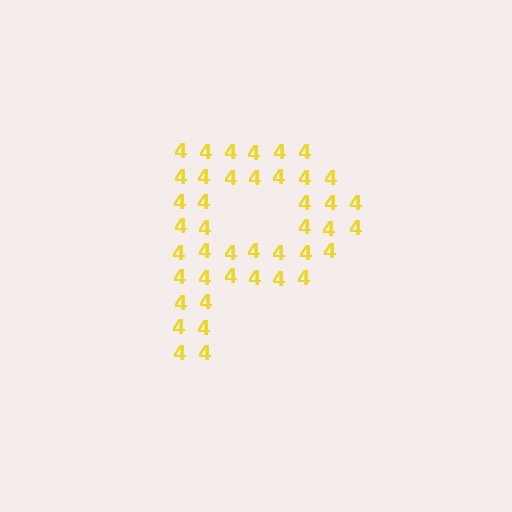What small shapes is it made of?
It is made of small digit 4's.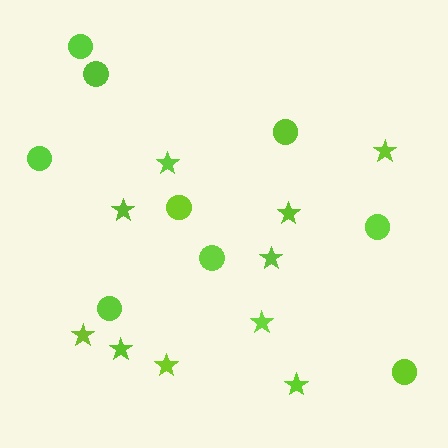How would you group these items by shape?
There are 2 groups: one group of stars (10) and one group of circles (9).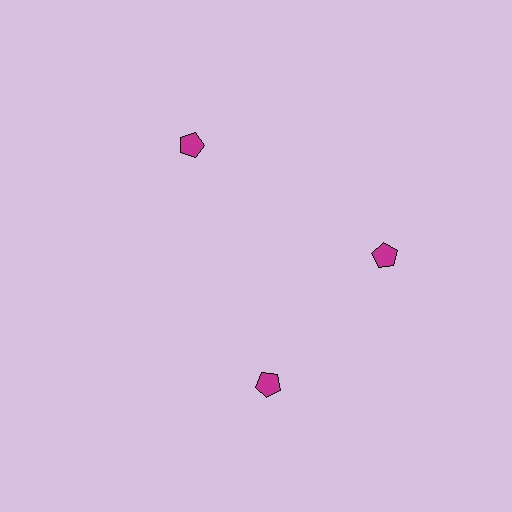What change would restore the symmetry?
The symmetry would be restored by rotating it back into even spacing with its neighbors so that all 3 pentagons sit at equal angles and equal distance from the center.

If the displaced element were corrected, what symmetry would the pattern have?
It would have 3-fold rotational symmetry — the pattern would map onto itself every 120 degrees.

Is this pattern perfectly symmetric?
No. The 3 magenta pentagons are arranged in a ring, but one element near the 7 o'clock position is rotated out of alignment along the ring, breaking the 3-fold rotational symmetry.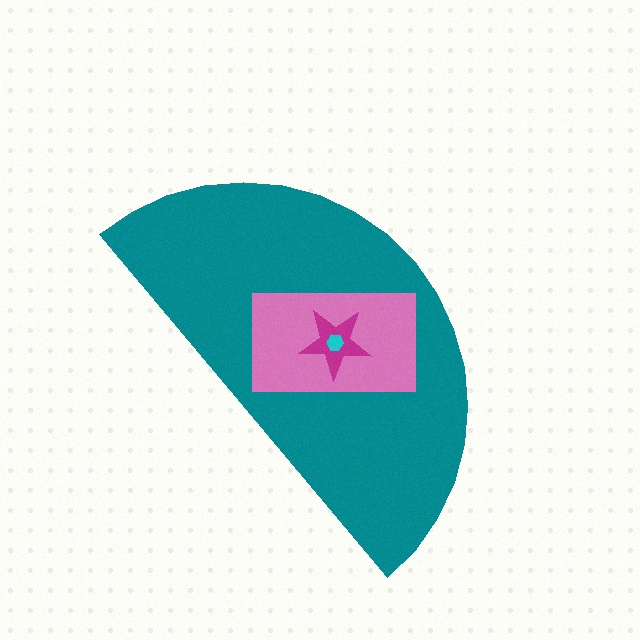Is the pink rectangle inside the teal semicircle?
Yes.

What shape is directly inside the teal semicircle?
The pink rectangle.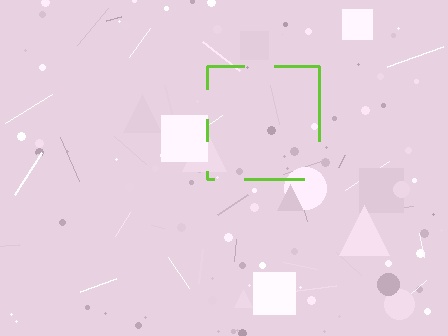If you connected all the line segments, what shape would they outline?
They would outline a square.